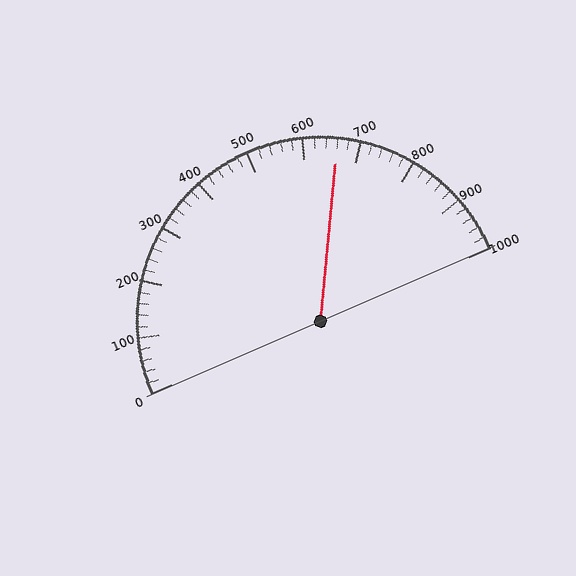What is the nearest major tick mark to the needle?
The nearest major tick mark is 700.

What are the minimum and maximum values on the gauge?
The gauge ranges from 0 to 1000.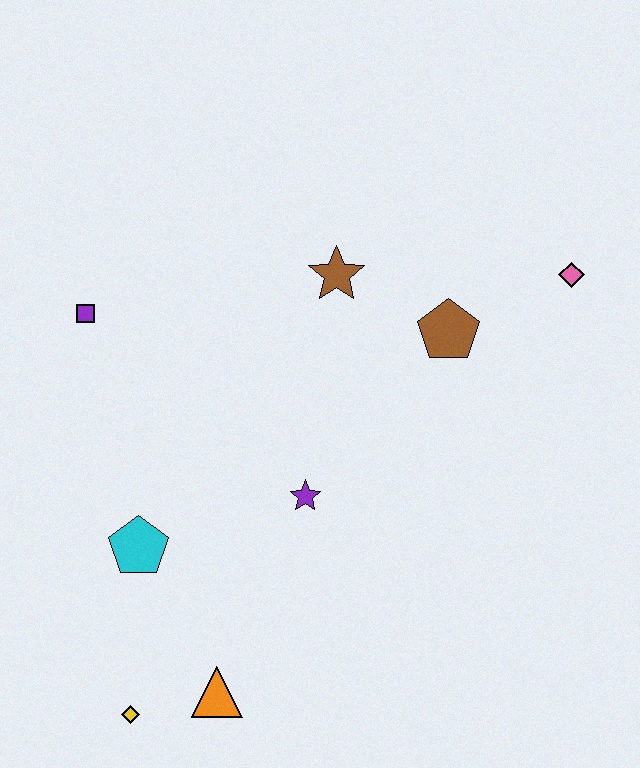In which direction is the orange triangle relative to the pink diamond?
The orange triangle is below the pink diamond.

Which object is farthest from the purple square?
The pink diamond is farthest from the purple square.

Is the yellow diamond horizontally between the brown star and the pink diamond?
No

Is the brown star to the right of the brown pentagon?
No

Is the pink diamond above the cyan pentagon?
Yes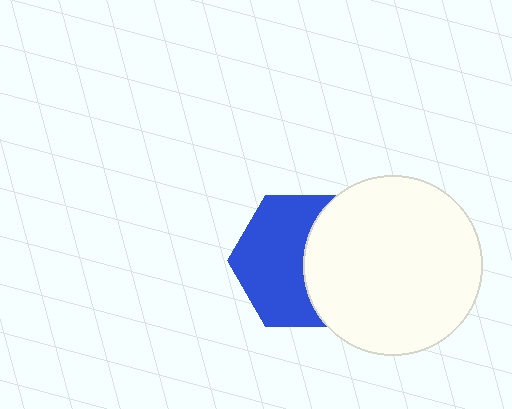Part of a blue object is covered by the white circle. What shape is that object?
It is a hexagon.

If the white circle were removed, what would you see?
You would see the complete blue hexagon.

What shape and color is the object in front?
The object in front is a white circle.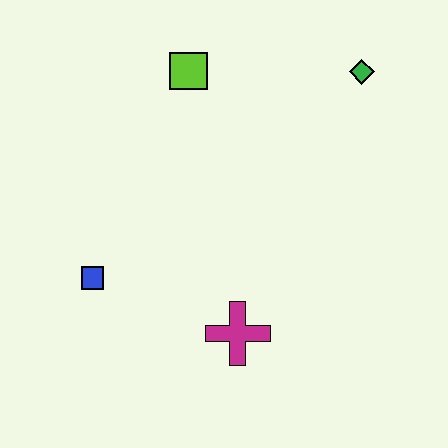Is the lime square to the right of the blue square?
Yes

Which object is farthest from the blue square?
The green diamond is farthest from the blue square.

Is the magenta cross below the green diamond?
Yes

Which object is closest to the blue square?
The magenta cross is closest to the blue square.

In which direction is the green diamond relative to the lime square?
The green diamond is to the right of the lime square.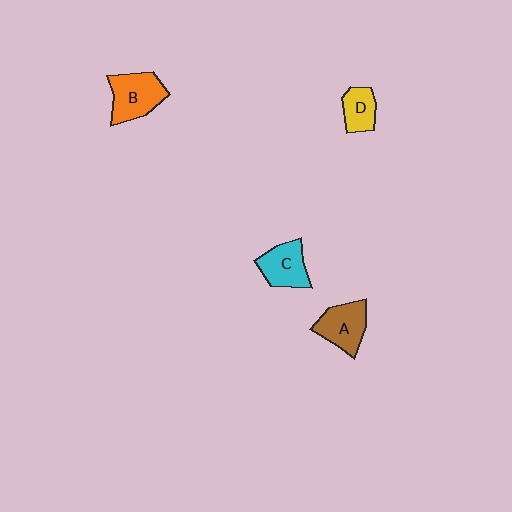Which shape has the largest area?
Shape B (orange).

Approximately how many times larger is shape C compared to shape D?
Approximately 1.4 times.